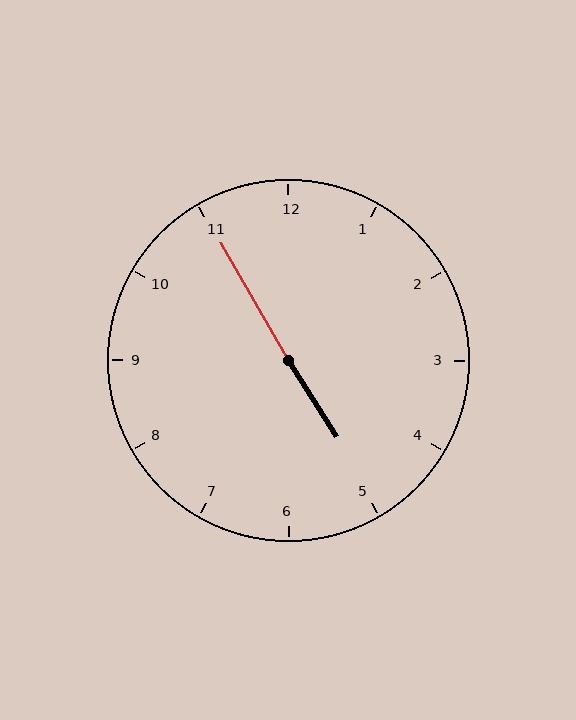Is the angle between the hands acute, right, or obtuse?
It is obtuse.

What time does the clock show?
4:55.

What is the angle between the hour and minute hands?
Approximately 178 degrees.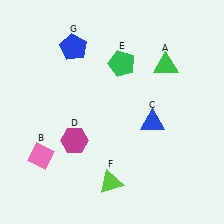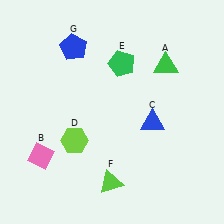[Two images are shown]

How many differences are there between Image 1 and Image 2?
There is 1 difference between the two images.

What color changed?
The hexagon (D) changed from magenta in Image 1 to lime in Image 2.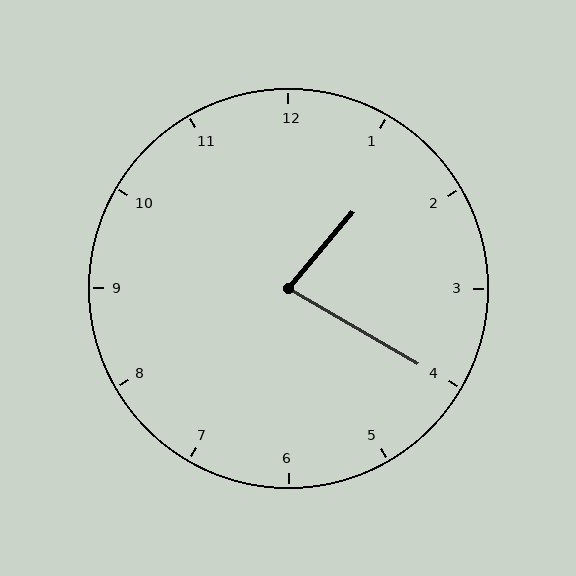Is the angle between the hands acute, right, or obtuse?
It is acute.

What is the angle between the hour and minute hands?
Approximately 80 degrees.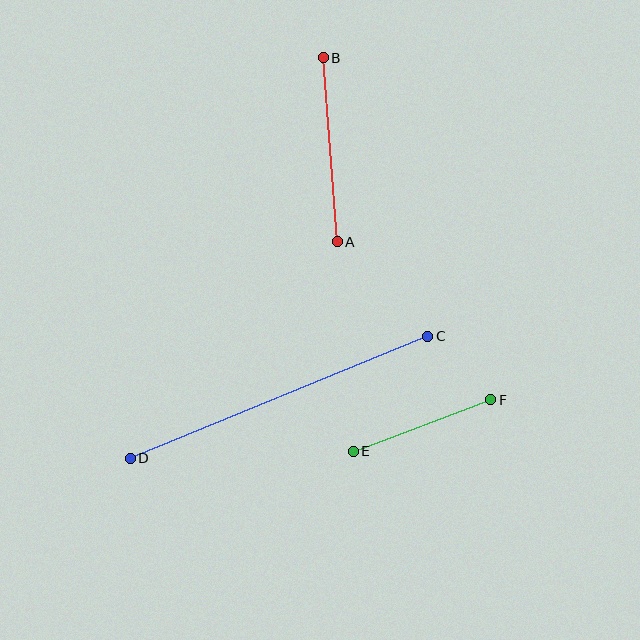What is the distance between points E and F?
The distance is approximately 147 pixels.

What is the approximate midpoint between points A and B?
The midpoint is at approximately (330, 150) pixels.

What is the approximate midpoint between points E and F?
The midpoint is at approximately (422, 426) pixels.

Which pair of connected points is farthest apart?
Points C and D are farthest apart.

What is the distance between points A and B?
The distance is approximately 184 pixels.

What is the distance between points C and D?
The distance is approximately 322 pixels.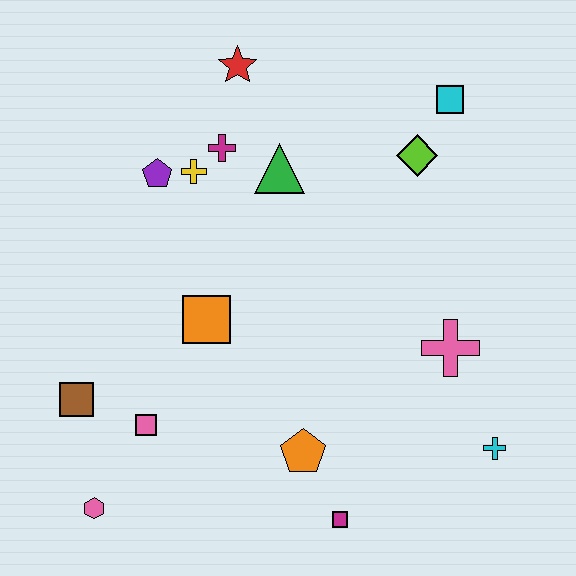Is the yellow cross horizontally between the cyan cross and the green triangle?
No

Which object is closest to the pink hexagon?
The pink square is closest to the pink hexagon.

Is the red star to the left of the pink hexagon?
No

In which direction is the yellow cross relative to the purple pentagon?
The yellow cross is to the right of the purple pentagon.